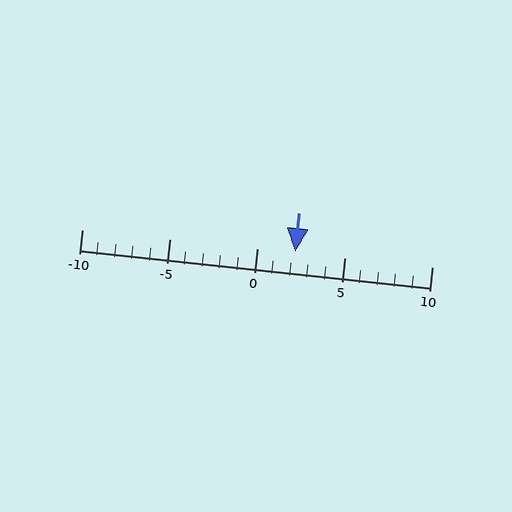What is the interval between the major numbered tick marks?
The major tick marks are spaced 5 units apart.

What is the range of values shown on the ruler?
The ruler shows values from -10 to 10.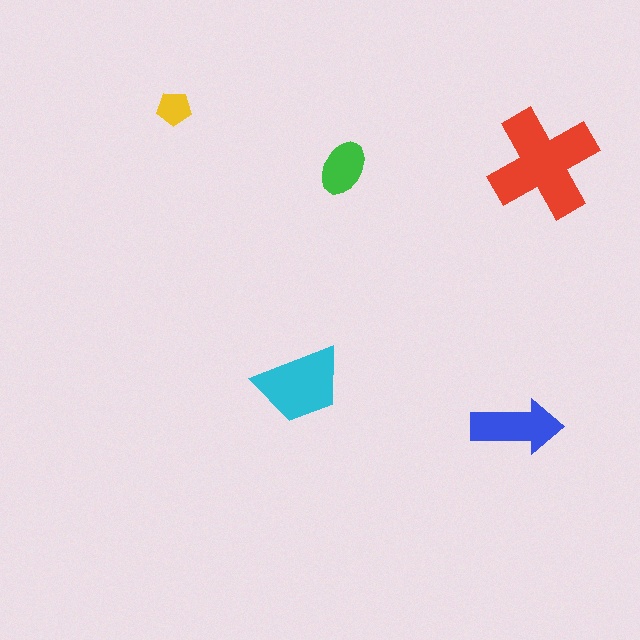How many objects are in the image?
There are 5 objects in the image.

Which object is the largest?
The red cross.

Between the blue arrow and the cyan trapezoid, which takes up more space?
The cyan trapezoid.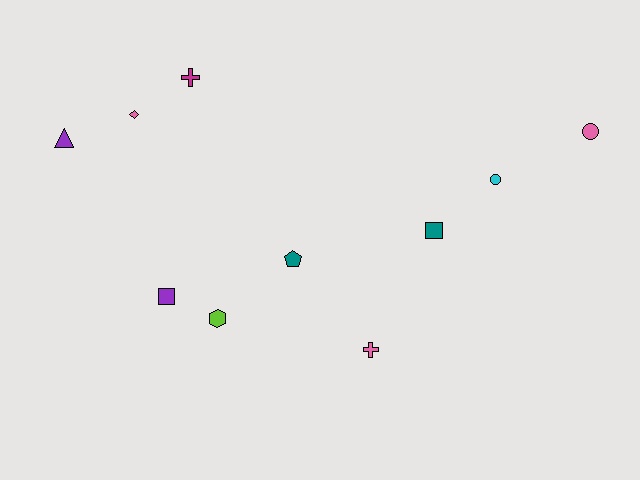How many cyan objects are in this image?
There is 1 cyan object.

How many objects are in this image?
There are 10 objects.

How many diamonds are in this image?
There is 1 diamond.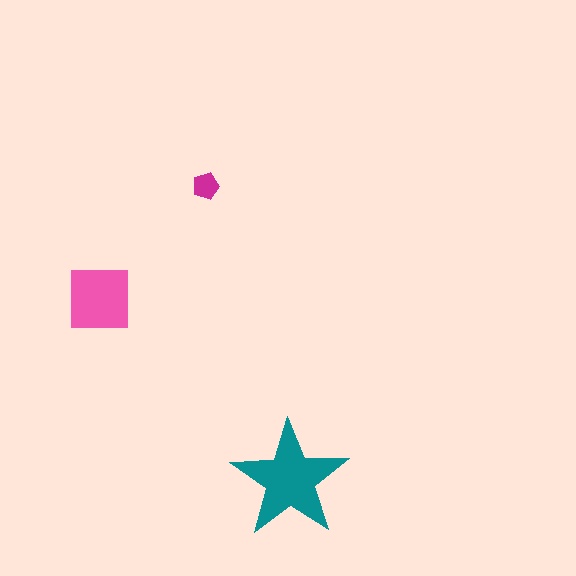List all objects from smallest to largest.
The magenta pentagon, the pink square, the teal star.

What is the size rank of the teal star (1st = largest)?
1st.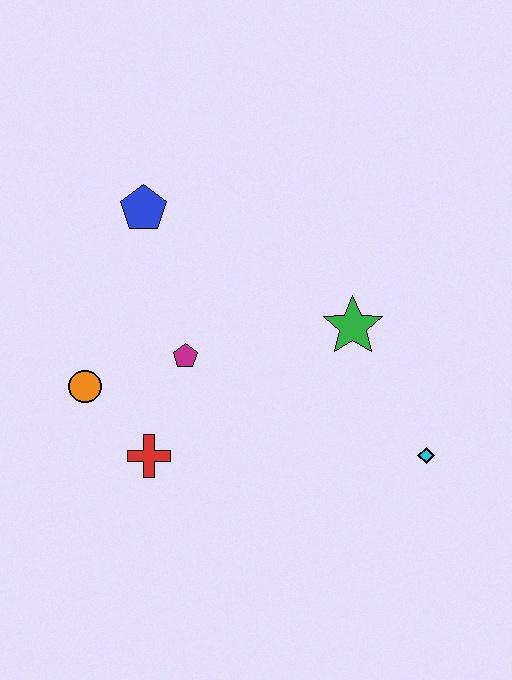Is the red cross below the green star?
Yes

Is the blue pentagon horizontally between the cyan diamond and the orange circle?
Yes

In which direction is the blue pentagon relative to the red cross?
The blue pentagon is above the red cross.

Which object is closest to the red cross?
The orange circle is closest to the red cross.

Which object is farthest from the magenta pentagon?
The cyan diamond is farthest from the magenta pentagon.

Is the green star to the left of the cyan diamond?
Yes